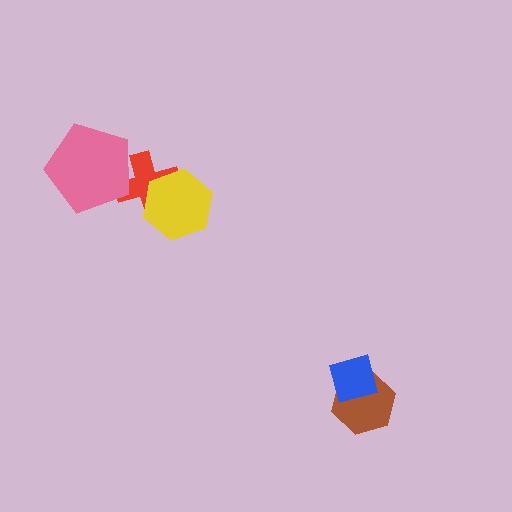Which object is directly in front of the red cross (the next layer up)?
The yellow hexagon is directly in front of the red cross.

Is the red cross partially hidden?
Yes, it is partially covered by another shape.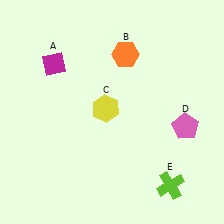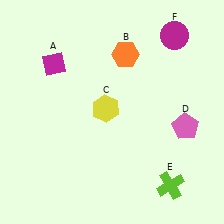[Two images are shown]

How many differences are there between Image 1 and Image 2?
There is 1 difference between the two images.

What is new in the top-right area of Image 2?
A magenta circle (F) was added in the top-right area of Image 2.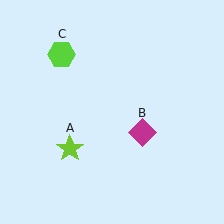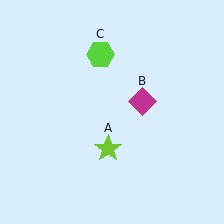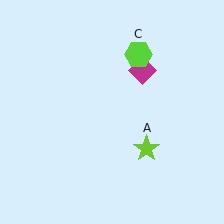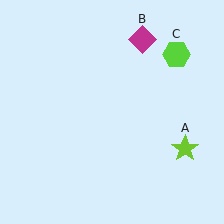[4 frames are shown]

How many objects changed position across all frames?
3 objects changed position: lime star (object A), magenta diamond (object B), lime hexagon (object C).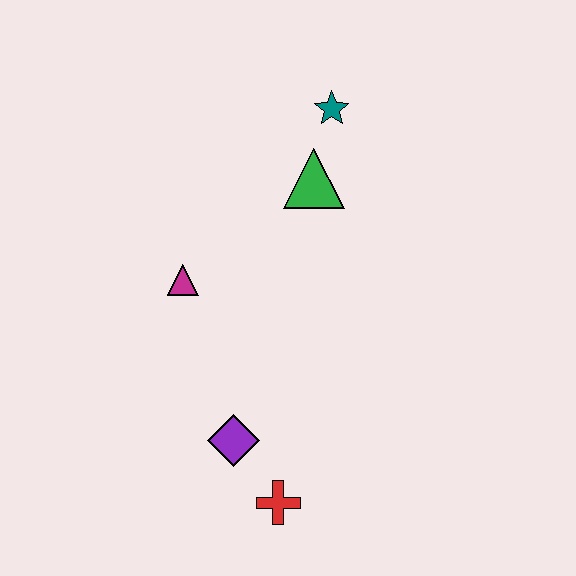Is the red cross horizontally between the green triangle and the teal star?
No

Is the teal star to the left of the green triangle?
No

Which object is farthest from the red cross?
The teal star is farthest from the red cross.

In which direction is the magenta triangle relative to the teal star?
The magenta triangle is below the teal star.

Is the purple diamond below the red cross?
No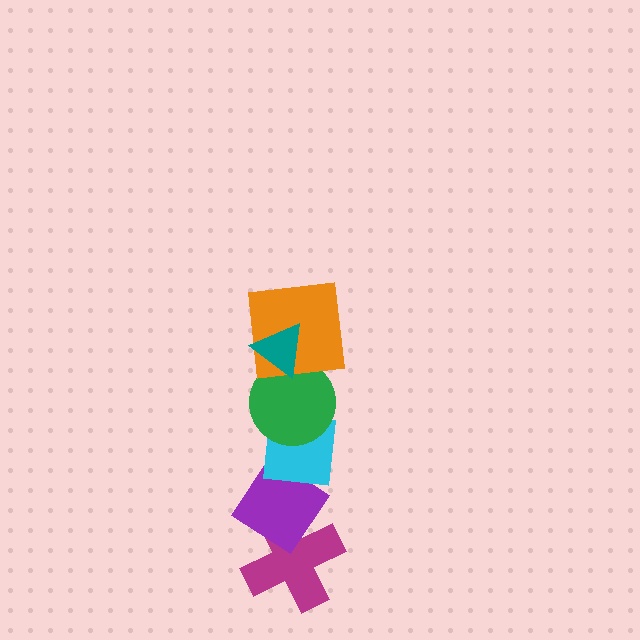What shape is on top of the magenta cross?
The purple diamond is on top of the magenta cross.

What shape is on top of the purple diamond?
The cyan square is on top of the purple diamond.